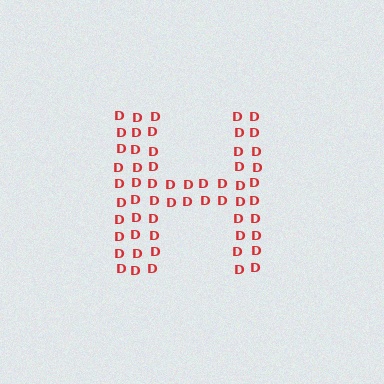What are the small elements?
The small elements are letter D's.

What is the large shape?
The large shape is the letter H.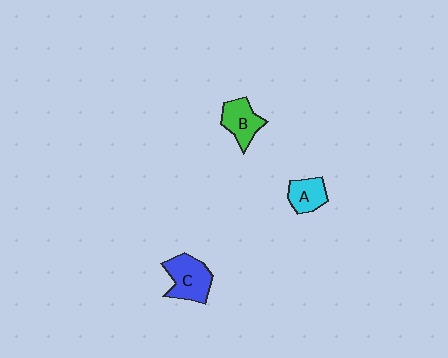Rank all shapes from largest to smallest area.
From largest to smallest: C (blue), B (green), A (cyan).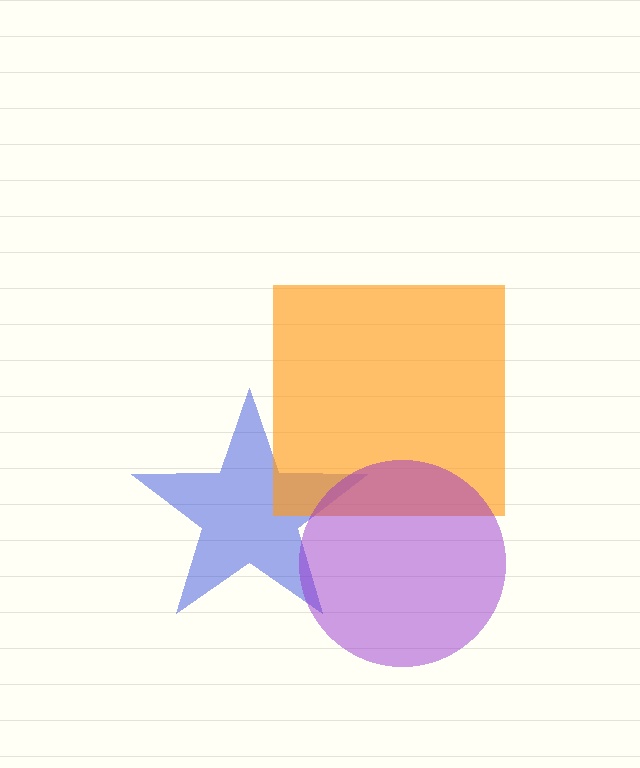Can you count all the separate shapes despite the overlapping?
Yes, there are 3 separate shapes.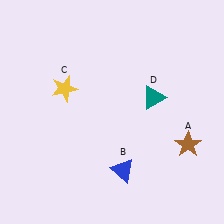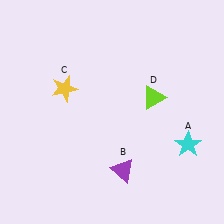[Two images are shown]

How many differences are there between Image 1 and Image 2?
There are 3 differences between the two images.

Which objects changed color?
A changed from brown to cyan. B changed from blue to purple. D changed from teal to lime.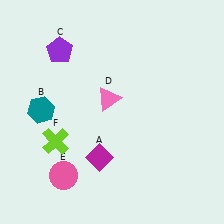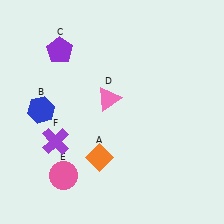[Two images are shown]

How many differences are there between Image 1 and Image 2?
There are 3 differences between the two images.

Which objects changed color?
A changed from magenta to orange. B changed from teal to blue. F changed from lime to purple.